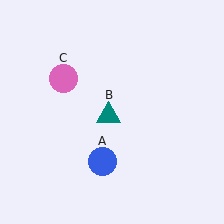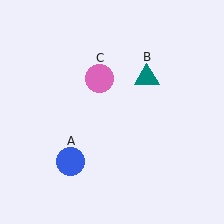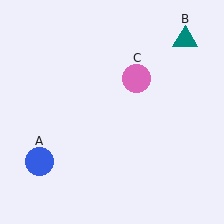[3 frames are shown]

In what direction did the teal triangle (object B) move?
The teal triangle (object B) moved up and to the right.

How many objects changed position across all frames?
3 objects changed position: blue circle (object A), teal triangle (object B), pink circle (object C).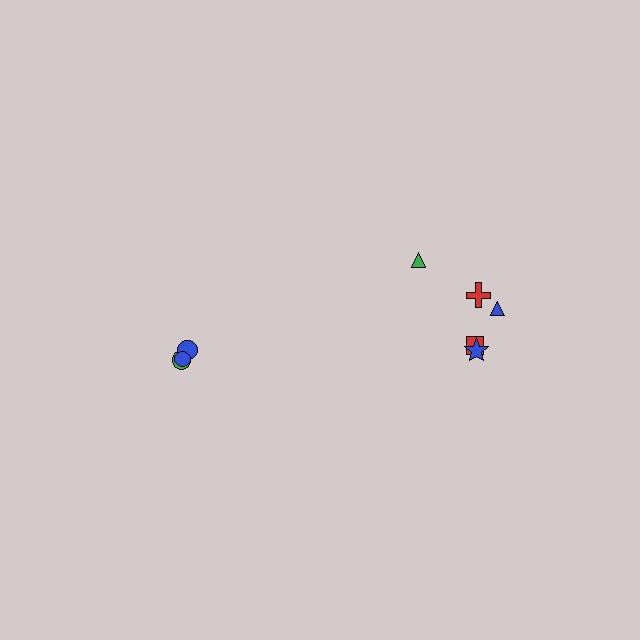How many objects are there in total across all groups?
There are 8 objects.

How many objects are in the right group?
There are 5 objects.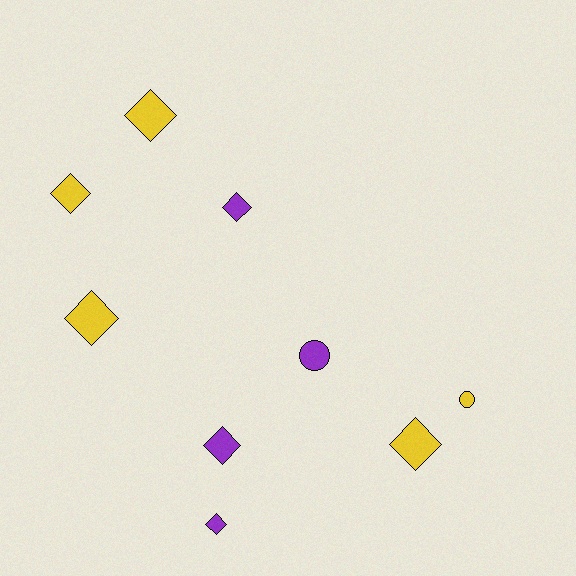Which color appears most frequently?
Yellow, with 5 objects.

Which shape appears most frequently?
Diamond, with 7 objects.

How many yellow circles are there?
There is 1 yellow circle.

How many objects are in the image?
There are 9 objects.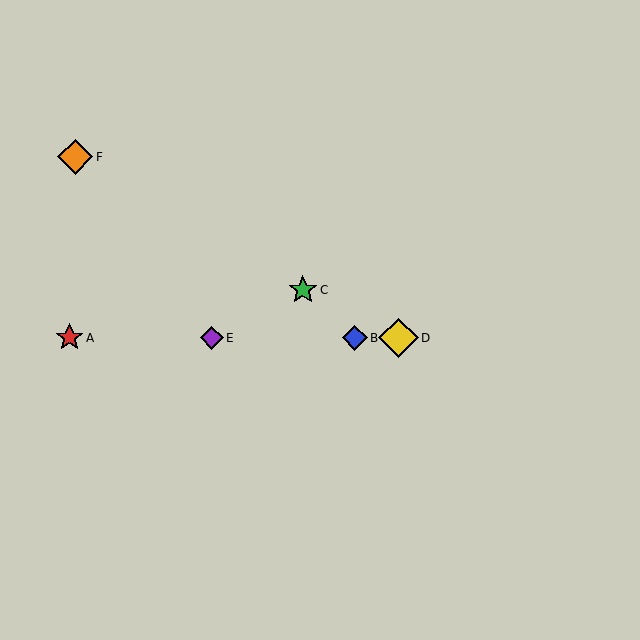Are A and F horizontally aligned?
No, A is at y≈338 and F is at y≈157.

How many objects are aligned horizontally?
4 objects (A, B, D, E) are aligned horizontally.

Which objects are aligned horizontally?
Objects A, B, D, E are aligned horizontally.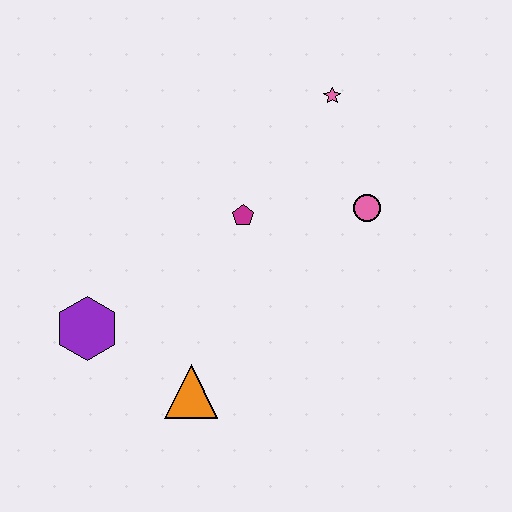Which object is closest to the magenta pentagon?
The pink circle is closest to the magenta pentagon.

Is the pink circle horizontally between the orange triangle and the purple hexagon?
No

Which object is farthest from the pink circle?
The purple hexagon is farthest from the pink circle.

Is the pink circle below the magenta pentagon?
No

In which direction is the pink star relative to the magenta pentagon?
The pink star is above the magenta pentagon.